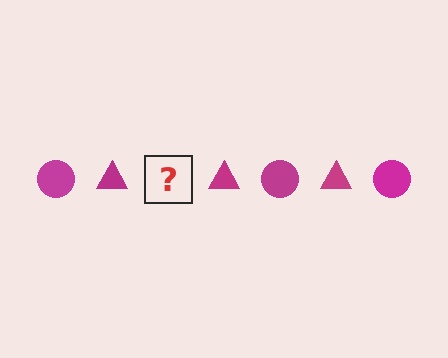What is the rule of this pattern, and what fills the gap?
The rule is that the pattern cycles through circle, triangle shapes in magenta. The gap should be filled with a magenta circle.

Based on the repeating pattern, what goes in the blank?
The blank should be a magenta circle.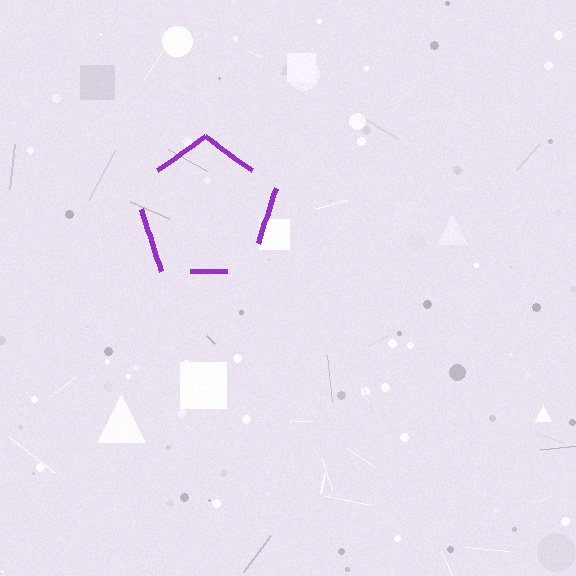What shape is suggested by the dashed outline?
The dashed outline suggests a pentagon.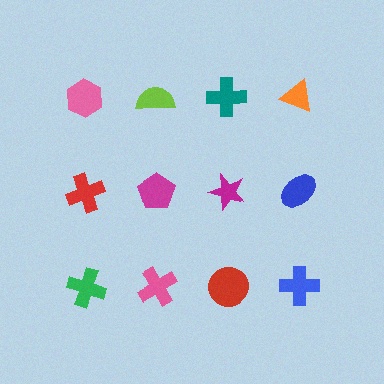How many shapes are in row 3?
4 shapes.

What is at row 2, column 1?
A red cross.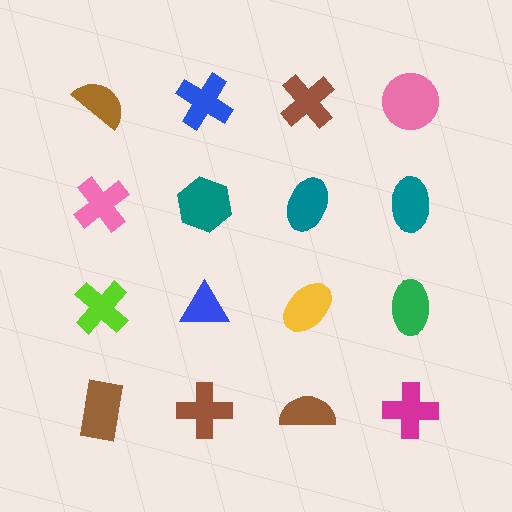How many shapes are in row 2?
4 shapes.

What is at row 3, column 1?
A lime cross.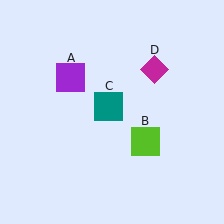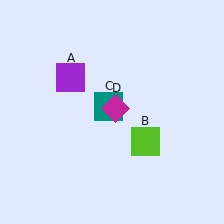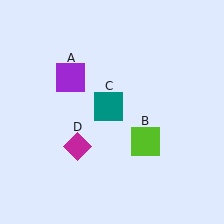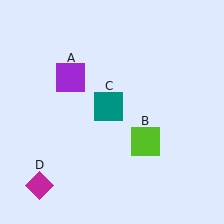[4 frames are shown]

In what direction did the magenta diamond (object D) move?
The magenta diamond (object D) moved down and to the left.